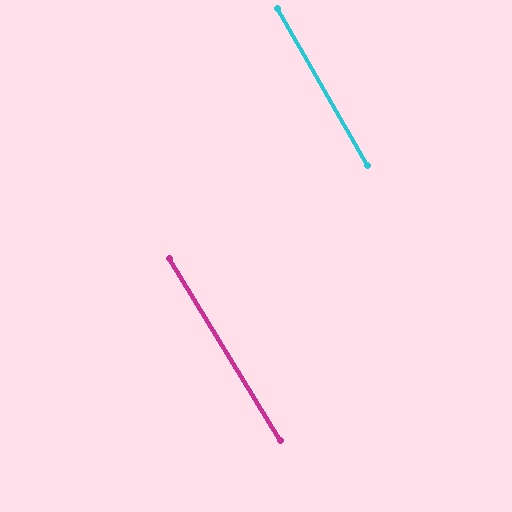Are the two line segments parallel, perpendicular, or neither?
Parallel — their directions differ by only 1.4°.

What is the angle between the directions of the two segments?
Approximately 1 degree.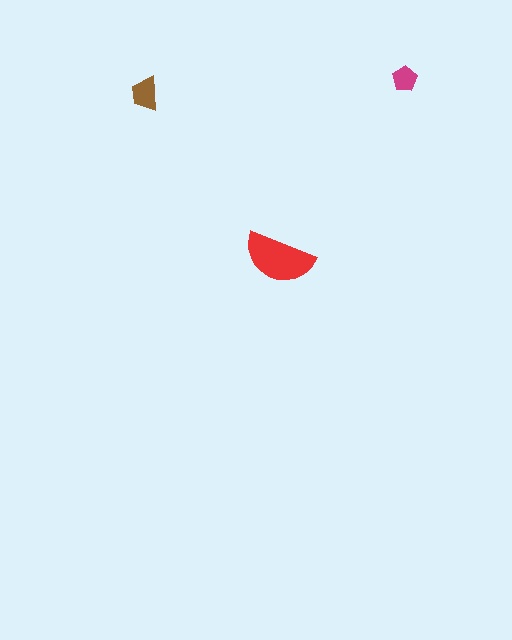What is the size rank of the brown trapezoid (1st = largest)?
2nd.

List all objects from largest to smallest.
The red semicircle, the brown trapezoid, the magenta pentagon.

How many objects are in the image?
There are 3 objects in the image.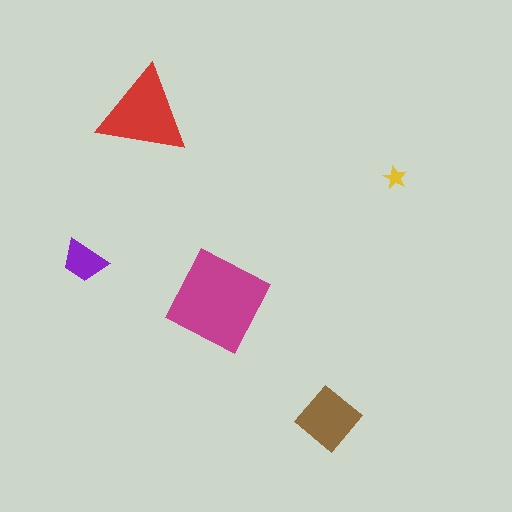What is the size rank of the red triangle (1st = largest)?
2nd.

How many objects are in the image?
There are 5 objects in the image.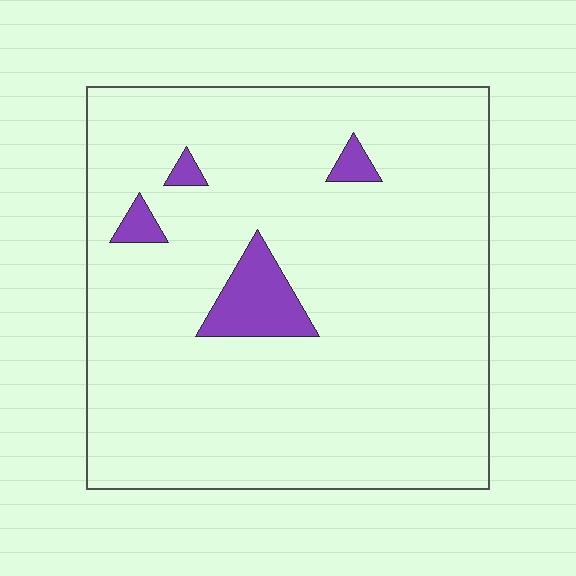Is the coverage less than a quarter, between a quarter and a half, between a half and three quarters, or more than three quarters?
Less than a quarter.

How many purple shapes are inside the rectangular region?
4.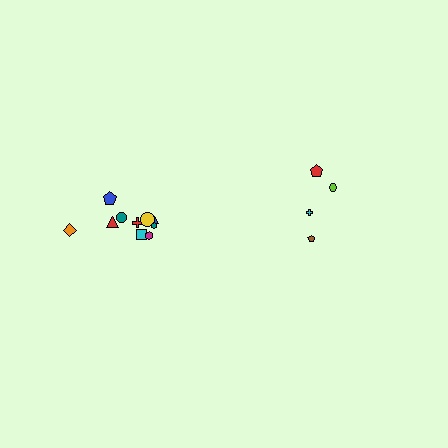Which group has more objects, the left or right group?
The left group.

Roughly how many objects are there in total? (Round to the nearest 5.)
Roughly 15 objects in total.